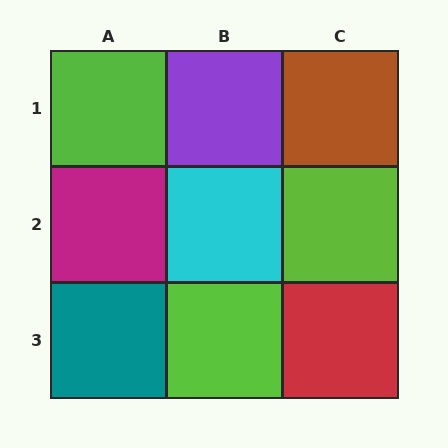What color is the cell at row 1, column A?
Lime.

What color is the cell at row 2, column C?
Lime.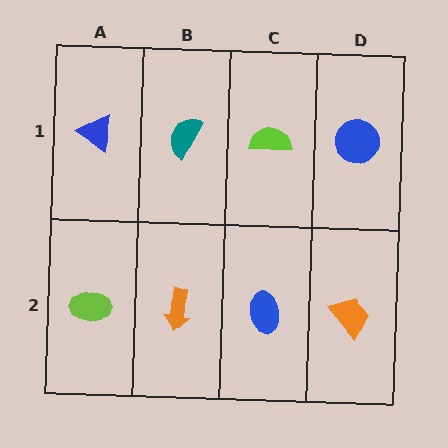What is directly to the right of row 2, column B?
A blue ellipse.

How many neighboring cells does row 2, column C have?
3.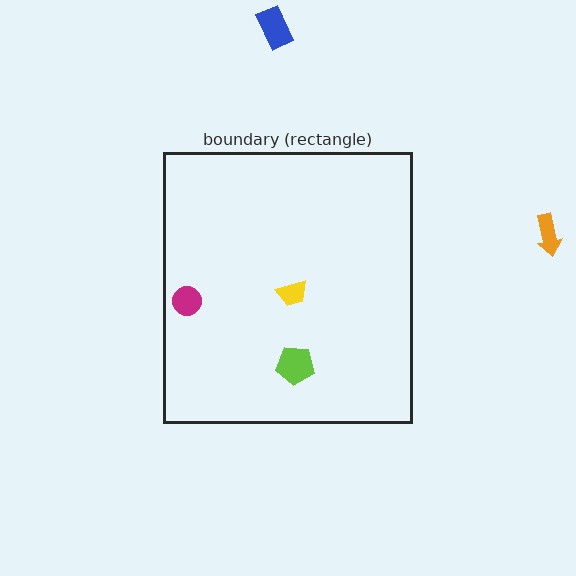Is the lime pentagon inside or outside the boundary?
Inside.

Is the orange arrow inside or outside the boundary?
Outside.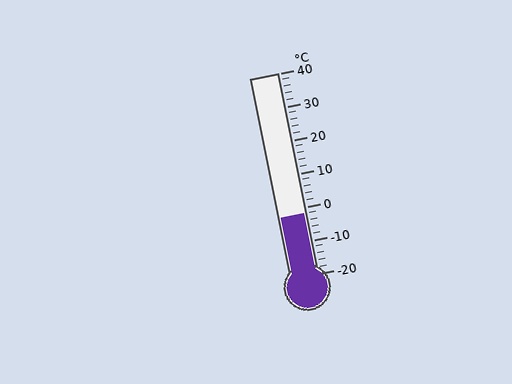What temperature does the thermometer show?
The thermometer shows approximately -2°C.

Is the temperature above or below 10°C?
The temperature is below 10°C.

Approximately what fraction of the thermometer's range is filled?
The thermometer is filled to approximately 30% of its range.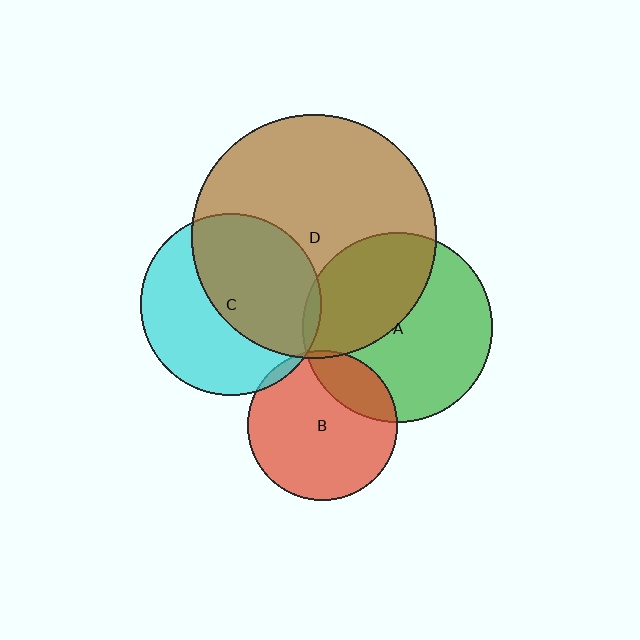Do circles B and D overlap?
Yes.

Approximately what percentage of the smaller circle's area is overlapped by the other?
Approximately 5%.